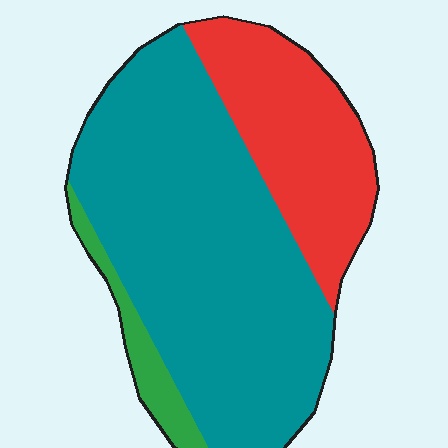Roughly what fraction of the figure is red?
Red covers around 25% of the figure.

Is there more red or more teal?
Teal.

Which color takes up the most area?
Teal, at roughly 65%.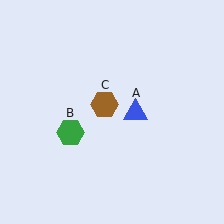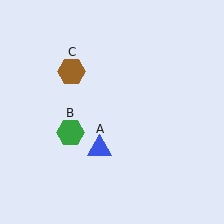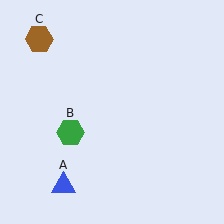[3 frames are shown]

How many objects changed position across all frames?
2 objects changed position: blue triangle (object A), brown hexagon (object C).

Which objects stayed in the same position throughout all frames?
Green hexagon (object B) remained stationary.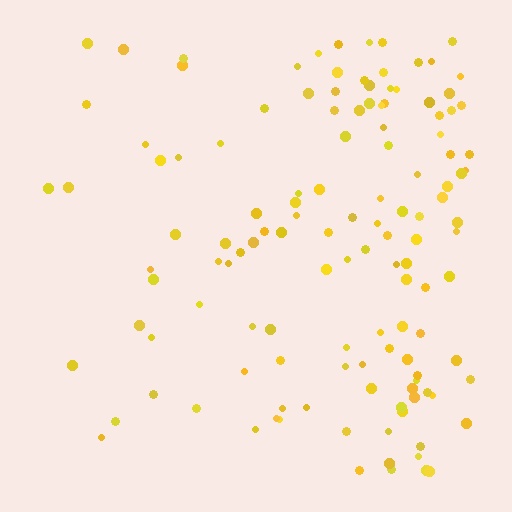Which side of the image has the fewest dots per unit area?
The left.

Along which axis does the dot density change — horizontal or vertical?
Horizontal.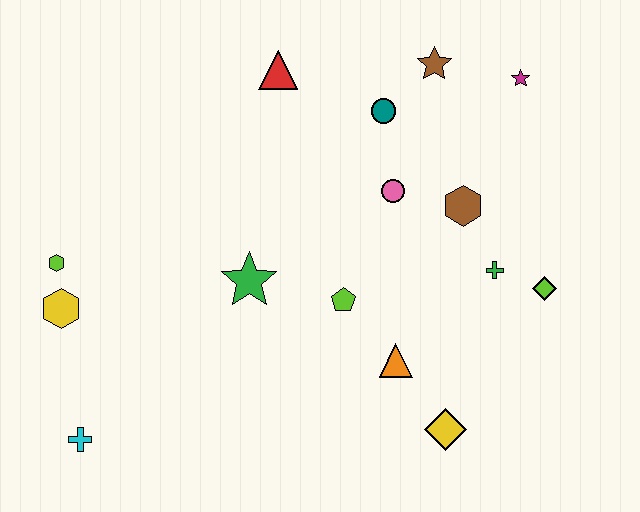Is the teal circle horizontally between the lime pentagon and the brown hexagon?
Yes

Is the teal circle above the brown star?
No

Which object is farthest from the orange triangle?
The lime hexagon is farthest from the orange triangle.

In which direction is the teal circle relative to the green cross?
The teal circle is above the green cross.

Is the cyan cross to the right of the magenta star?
No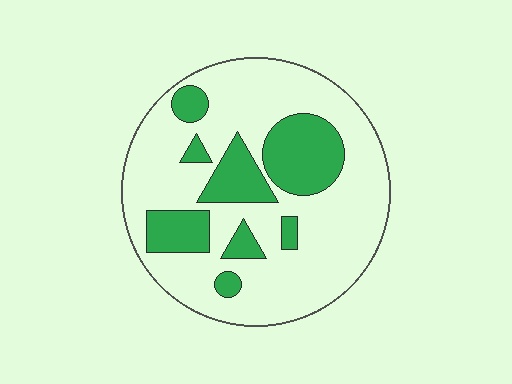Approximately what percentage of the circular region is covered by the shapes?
Approximately 25%.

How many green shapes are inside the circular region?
8.